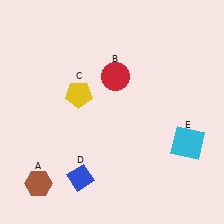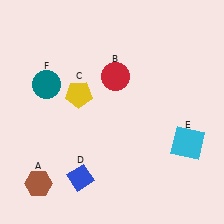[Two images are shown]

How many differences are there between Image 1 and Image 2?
There is 1 difference between the two images.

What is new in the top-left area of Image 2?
A teal circle (F) was added in the top-left area of Image 2.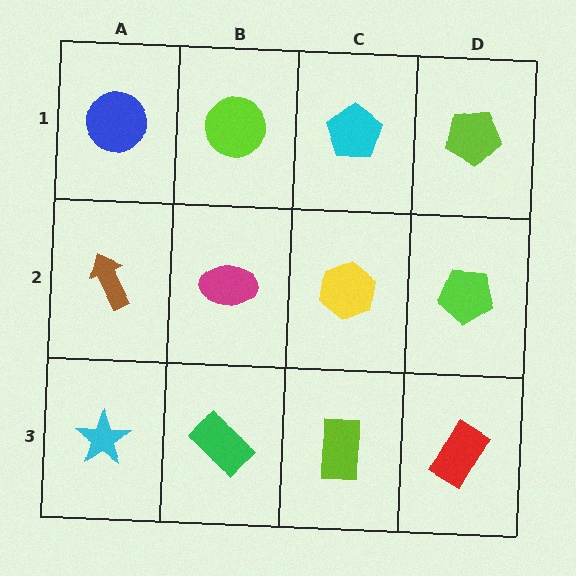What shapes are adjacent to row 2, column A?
A blue circle (row 1, column A), a cyan star (row 3, column A), a magenta ellipse (row 2, column B).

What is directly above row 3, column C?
A yellow hexagon.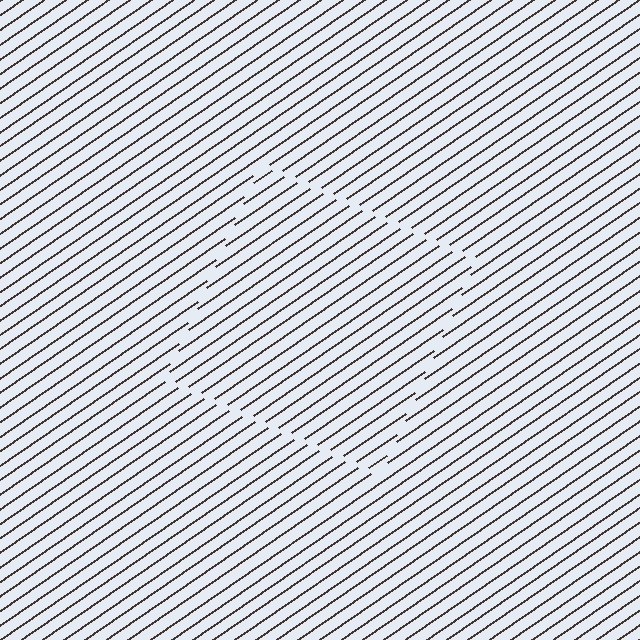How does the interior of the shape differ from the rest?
The interior of the shape contains the same grating, shifted by half a period — the contour is defined by the phase discontinuity where line-ends from the inner and outer gratings abut.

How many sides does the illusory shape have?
4 sides — the line-ends trace a square.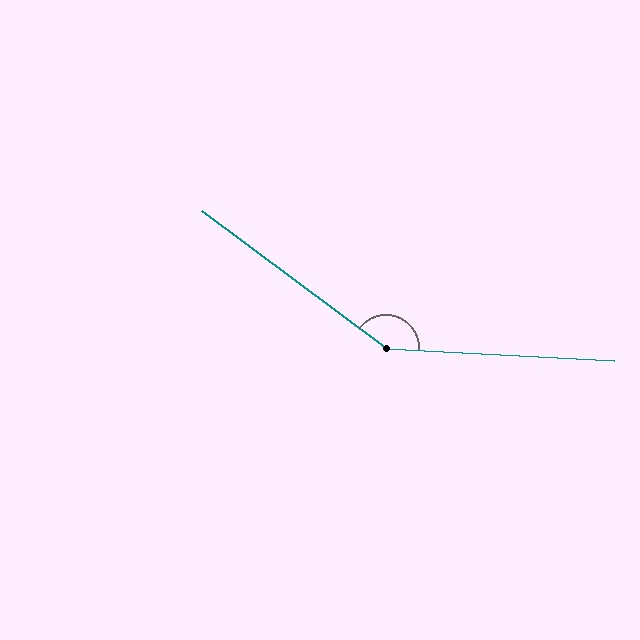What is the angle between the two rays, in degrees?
Approximately 146 degrees.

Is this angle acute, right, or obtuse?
It is obtuse.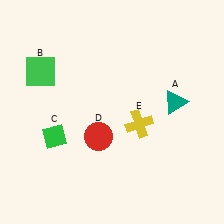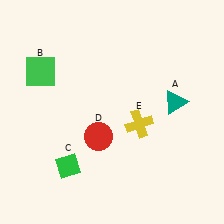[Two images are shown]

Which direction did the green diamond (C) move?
The green diamond (C) moved down.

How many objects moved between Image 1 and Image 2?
1 object moved between the two images.